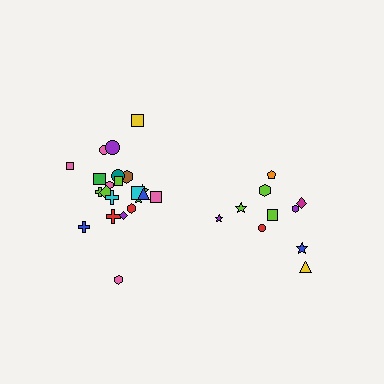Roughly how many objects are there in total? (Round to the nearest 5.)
Roughly 30 objects in total.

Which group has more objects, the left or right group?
The left group.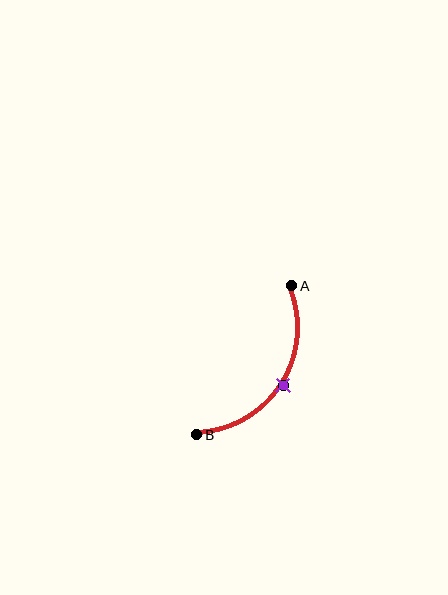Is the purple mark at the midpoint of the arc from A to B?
Yes. The purple mark lies on the arc at equal arc-length from both A and B — it is the arc midpoint.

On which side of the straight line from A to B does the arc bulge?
The arc bulges to the right of the straight line connecting A and B.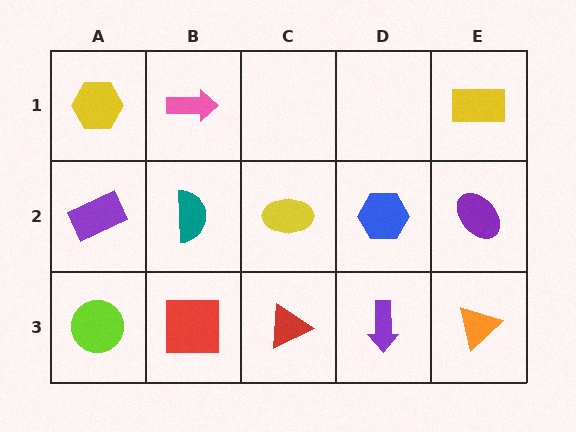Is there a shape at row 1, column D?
No, that cell is empty.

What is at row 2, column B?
A teal semicircle.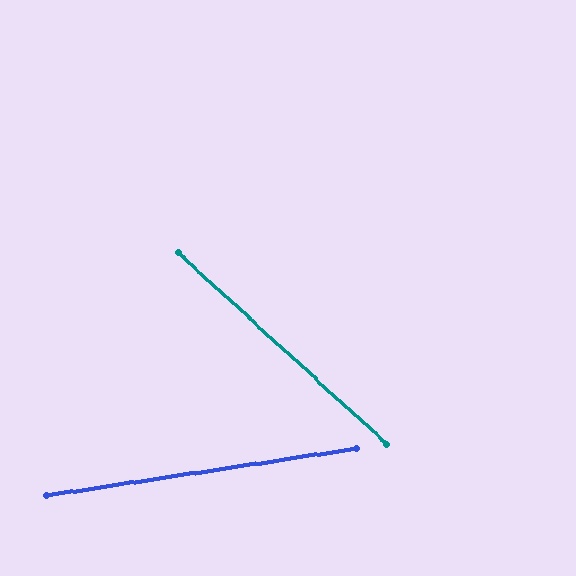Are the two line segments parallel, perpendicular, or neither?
Neither parallel nor perpendicular — they differ by about 51°.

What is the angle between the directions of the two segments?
Approximately 51 degrees.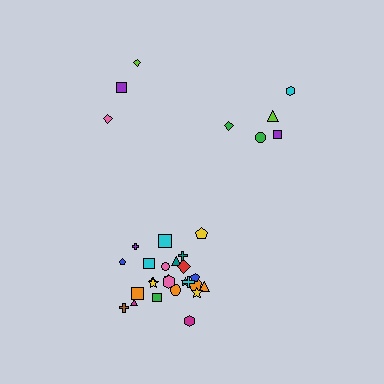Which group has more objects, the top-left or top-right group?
The top-right group.